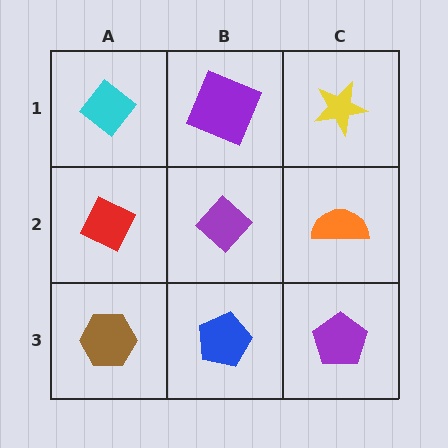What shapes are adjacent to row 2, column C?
A yellow star (row 1, column C), a purple pentagon (row 3, column C), a purple diamond (row 2, column B).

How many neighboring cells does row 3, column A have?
2.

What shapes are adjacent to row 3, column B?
A purple diamond (row 2, column B), a brown hexagon (row 3, column A), a purple pentagon (row 3, column C).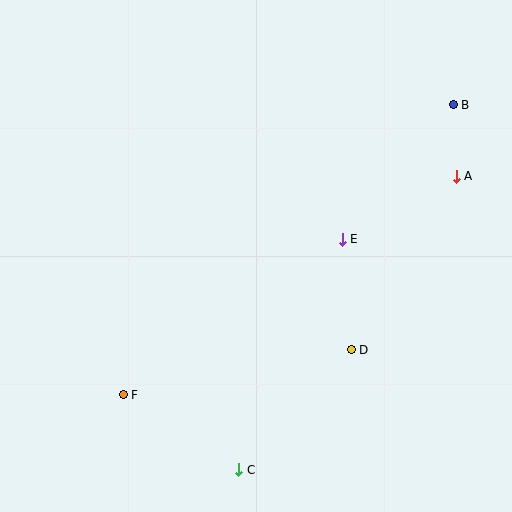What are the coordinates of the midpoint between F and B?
The midpoint between F and B is at (288, 250).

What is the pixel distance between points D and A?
The distance between D and A is 203 pixels.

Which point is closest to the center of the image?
Point E at (342, 239) is closest to the center.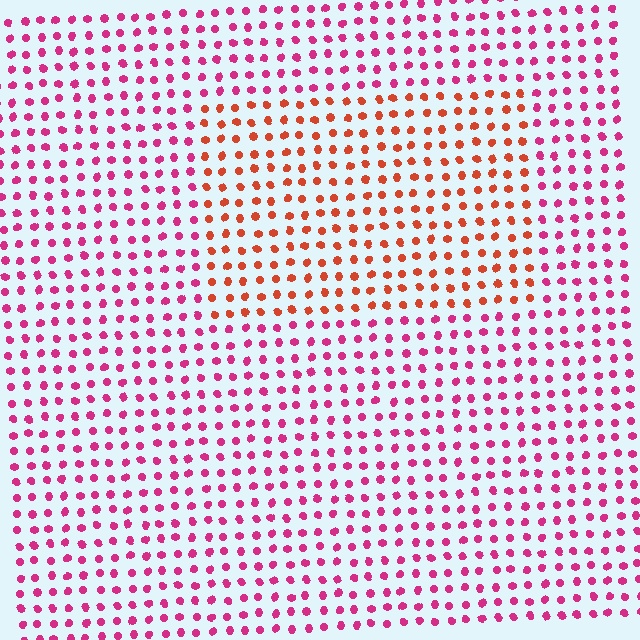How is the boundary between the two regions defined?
The boundary is defined purely by a slight shift in hue (about 41 degrees). Spacing, size, and orientation are identical on both sides.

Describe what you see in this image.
The image is filled with small magenta elements in a uniform arrangement. A rectangle-shaped region is visible where the elements are tinted to a slightly different hue, forming a subtle color boundary.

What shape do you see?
I see a rectangle.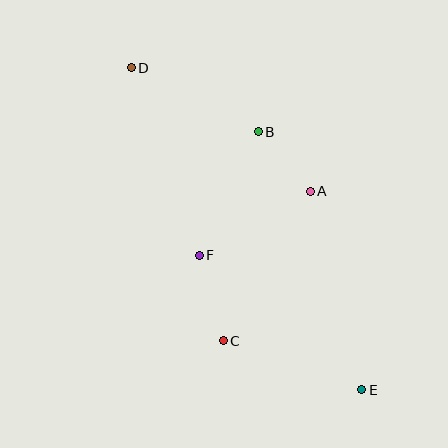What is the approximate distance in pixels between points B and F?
The distance between B and F is approximately 137 pixels.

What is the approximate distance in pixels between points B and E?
The distance between B and E is approximately 278 pixels.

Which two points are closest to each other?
Points A and B are closest to each other.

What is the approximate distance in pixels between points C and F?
The distance between C and F is approximately 89 pixels.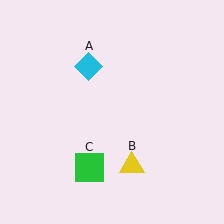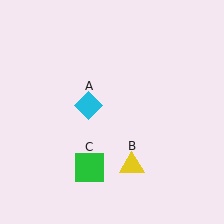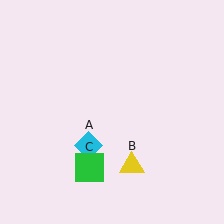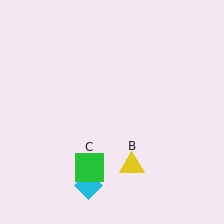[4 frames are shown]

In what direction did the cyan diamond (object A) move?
The cyan diamond (object A) moved down.